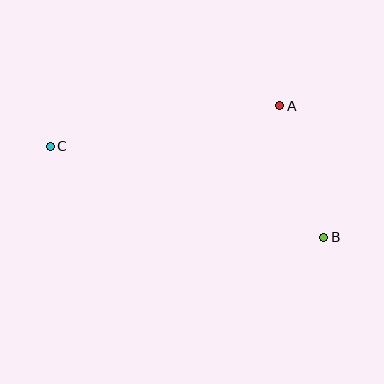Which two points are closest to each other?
Points A and B are closest to each other.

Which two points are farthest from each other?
Points B and C are farthest from each other.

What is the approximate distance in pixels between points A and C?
The distance between A and C is approximately 233 pixels.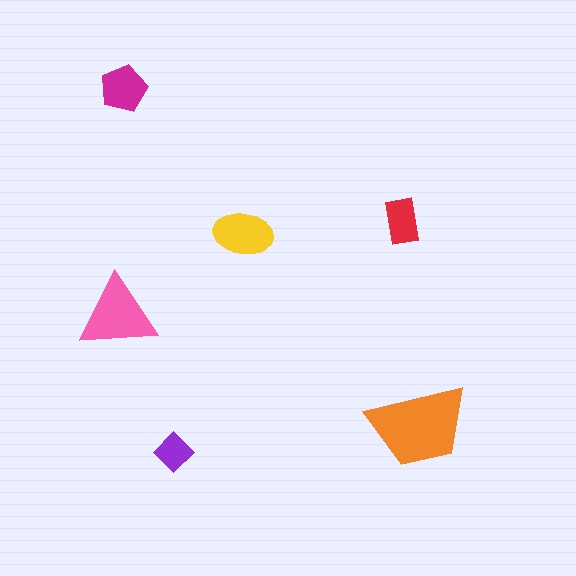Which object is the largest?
The orange trapezoid.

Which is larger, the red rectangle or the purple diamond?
The red rectangle.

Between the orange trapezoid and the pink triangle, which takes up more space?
The orange trapezoid.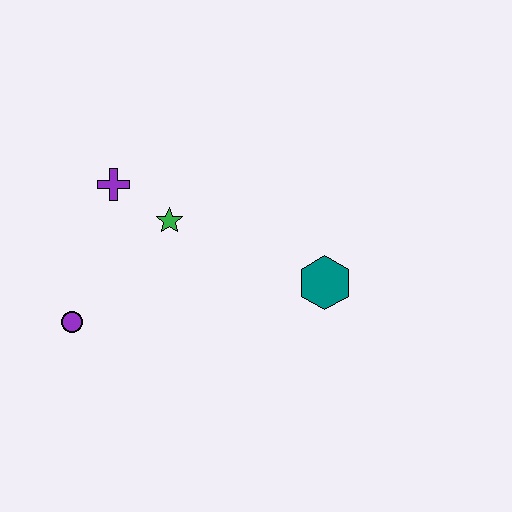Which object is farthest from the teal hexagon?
The purple circle is farthest from the teal hexagon.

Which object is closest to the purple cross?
The green star is closest to the purple cross.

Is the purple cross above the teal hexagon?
Yes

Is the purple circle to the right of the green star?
No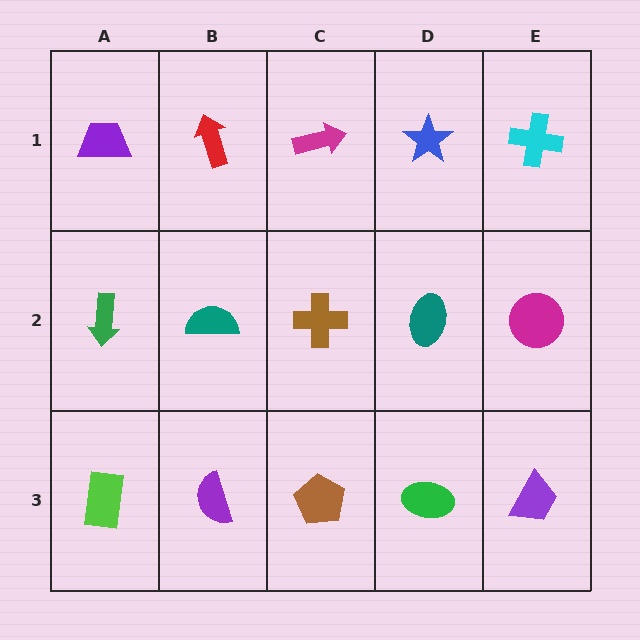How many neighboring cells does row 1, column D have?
3.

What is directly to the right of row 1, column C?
A blue star.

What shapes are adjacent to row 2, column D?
A blue star (row 1, column D), a green ellipse (row 3, column D), a brown cross (row 2, column C), a magenta circle (row 2, column E).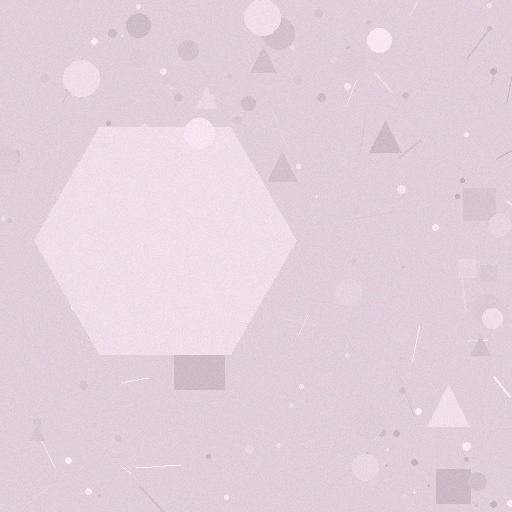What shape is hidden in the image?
A hexagon is hidden in the image.